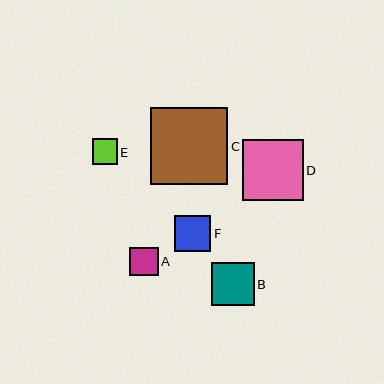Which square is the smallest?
Square E is the smallest with a size of approximately 25 pixels.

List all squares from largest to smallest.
From largest to smallest: C, D, B, F, A, E.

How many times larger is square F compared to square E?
Square F is approximately 1.5 times the size of square E.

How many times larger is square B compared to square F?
Square B is approximately 1.2 times the size of square F.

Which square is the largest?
Square C is the largest with a size of approximately 77 pixels.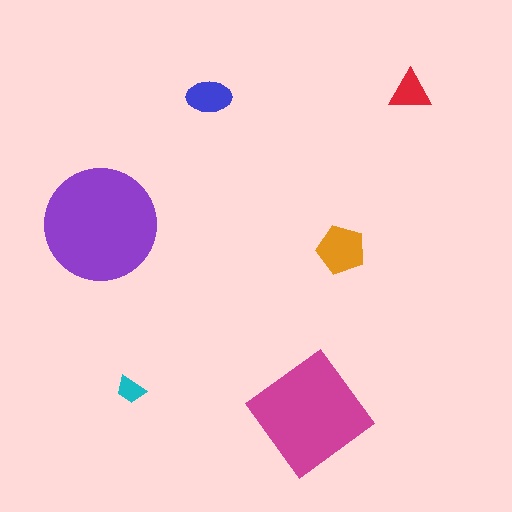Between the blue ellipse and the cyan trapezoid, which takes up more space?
The blue ellipse.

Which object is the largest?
The purple circle.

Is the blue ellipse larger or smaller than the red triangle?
Larger.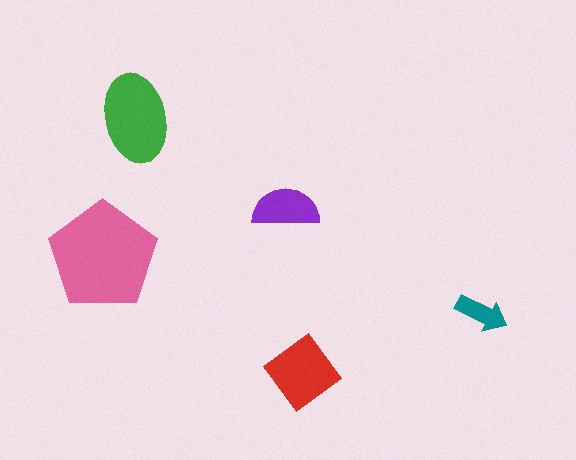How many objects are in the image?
There are 5 objects in the image.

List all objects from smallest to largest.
The teal arrow, the purple semicircle, the red diamond, the green ellipse, the pink pentagon.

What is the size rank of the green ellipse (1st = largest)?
2nd.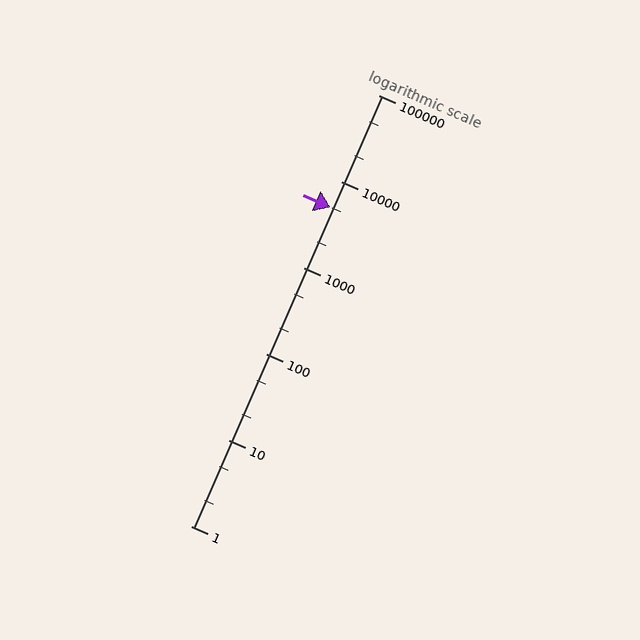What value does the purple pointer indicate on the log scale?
The pointer indicates approximately 5000.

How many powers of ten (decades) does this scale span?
The scale spans 5 decades, from 1 to 100000.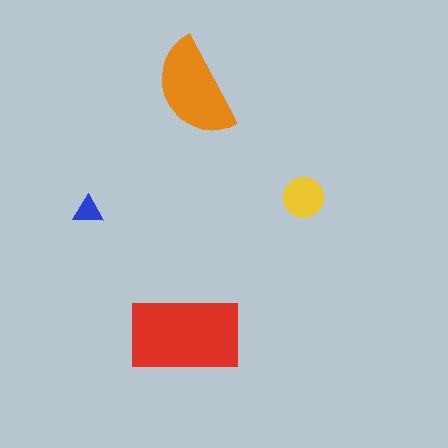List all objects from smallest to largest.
The blue triangle, the yellow circle, the orange semicircle, the red rectangle.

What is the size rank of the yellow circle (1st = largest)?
3rd.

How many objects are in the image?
There are 4 objects in the image.